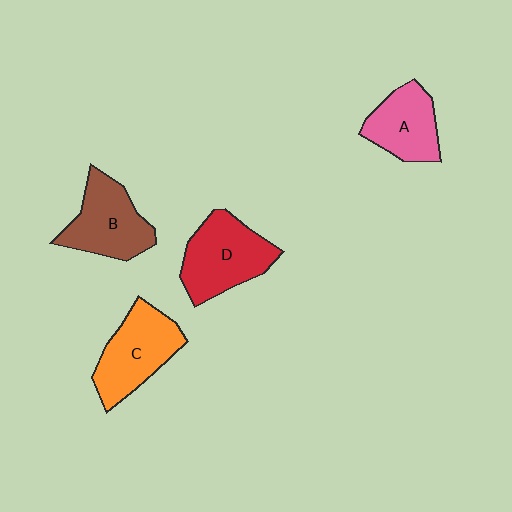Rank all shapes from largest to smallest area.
From largest to smallest: D (red), C (orange), B (brown), A (pink).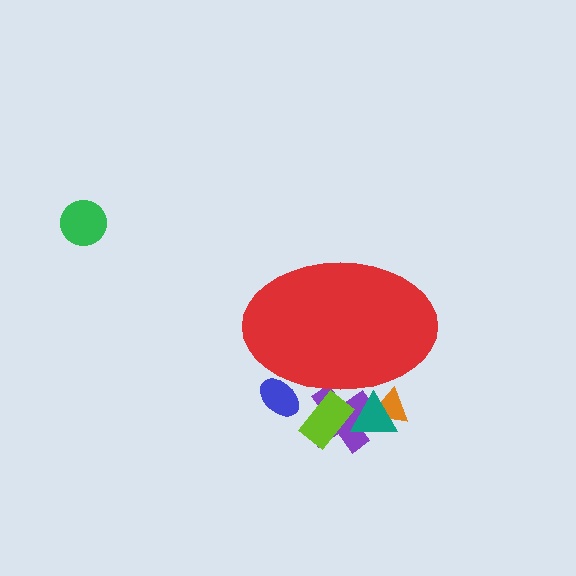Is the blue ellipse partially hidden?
Yes, the blue ellipse is partially hidden behind the red ellipse.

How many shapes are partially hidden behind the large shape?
5 shapes are partially hidden.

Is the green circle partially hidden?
No, the green circle is fully visible.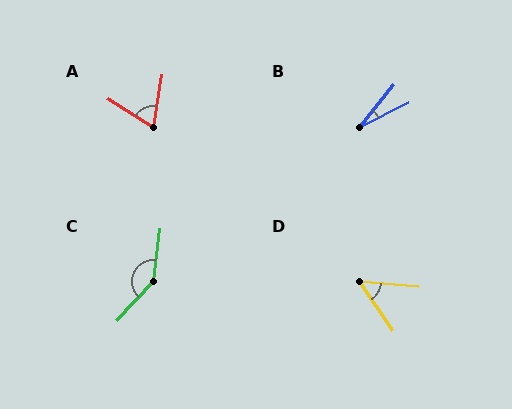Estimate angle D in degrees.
Approximately 51 degrees.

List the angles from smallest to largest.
B (24°), D (51°), A (67°), C (144°).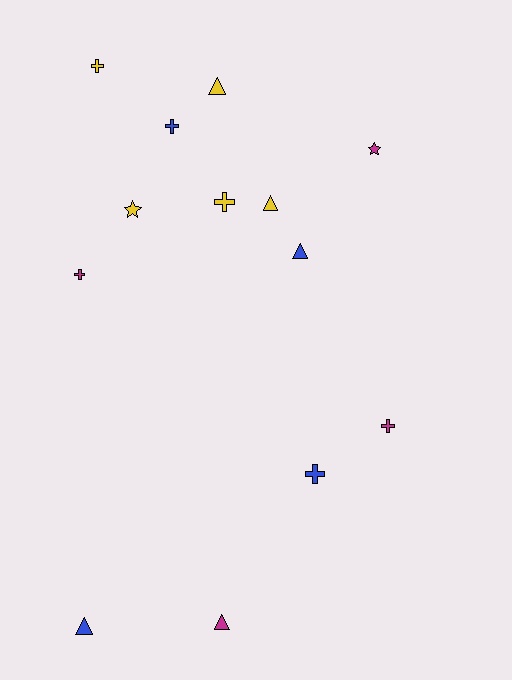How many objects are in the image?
There are 13 objects.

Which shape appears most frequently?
Cross, with 6 objects.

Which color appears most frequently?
Yellow, with 5 objects.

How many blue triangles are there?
There are 2 blue triangles.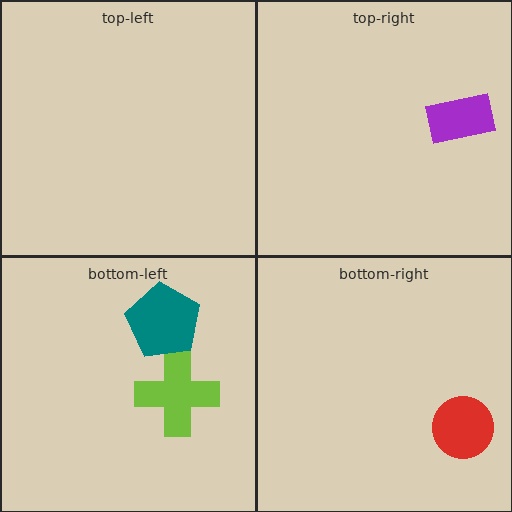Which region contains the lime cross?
The bottom-left region.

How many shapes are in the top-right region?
1.